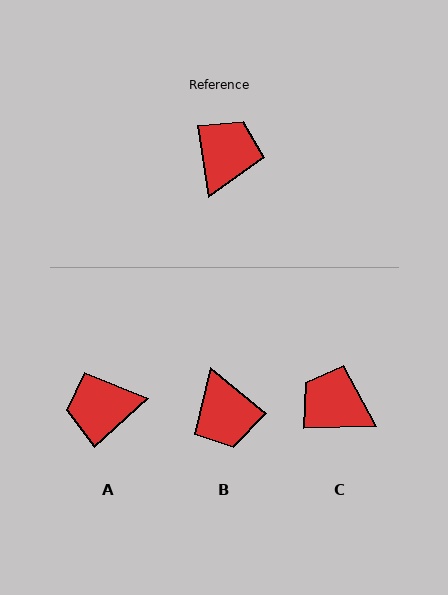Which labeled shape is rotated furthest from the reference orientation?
B, about 139 degrees away.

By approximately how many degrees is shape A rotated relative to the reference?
Approximately 123 degrees counter-clockwise.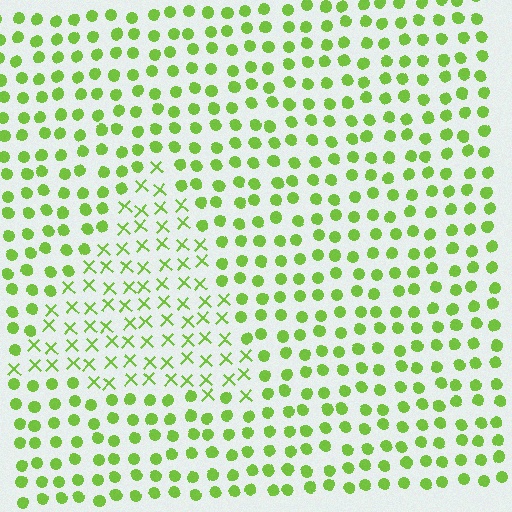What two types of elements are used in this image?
The image uses X marks inside the triangle region and circles outside it.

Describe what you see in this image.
The image is filled with small lime elements arranged in a uniform grid. A triangle-shaped region contains X marks, while the surrounding area contains circles. The boundary is defined purely by the change in element shape.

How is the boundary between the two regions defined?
The boundary is defined by a change in element shape: X marks inside vs. circles outside. All elements share the same color and spacing.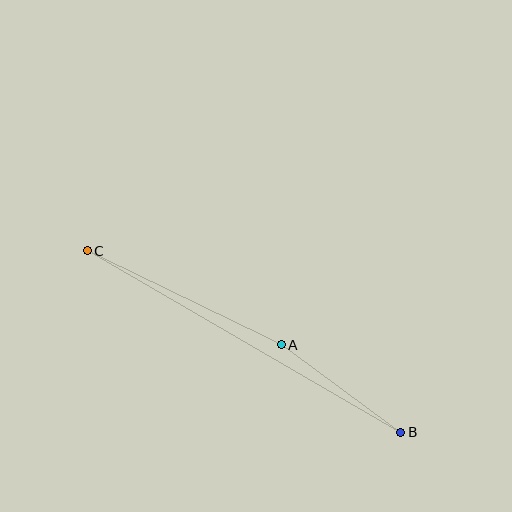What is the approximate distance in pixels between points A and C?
The distance between A and C is approximately 216 pixels.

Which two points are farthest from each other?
Points B and C are farthest from each other.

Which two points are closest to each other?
Points A and B are closest to each other.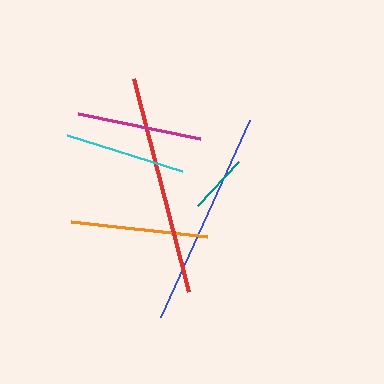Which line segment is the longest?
The red line is the longest at approximately 220 pixels.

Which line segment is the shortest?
The teal line is the shortest at approximately 60 pixels.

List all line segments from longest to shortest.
From longest to shortest: red, blue, orange, magenta, cyan, teal.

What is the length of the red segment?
The red segment is approximately 220 pixels long.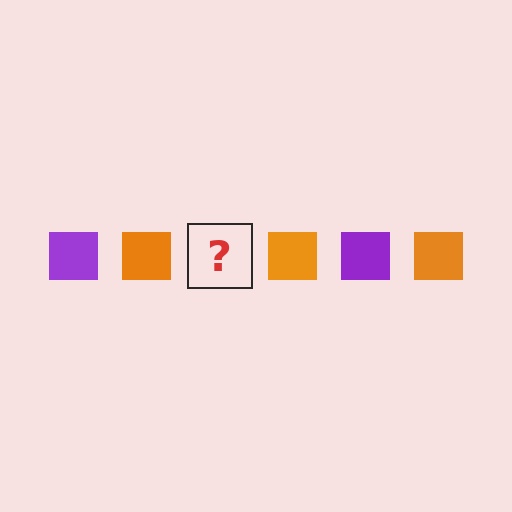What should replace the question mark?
The question mark should be replaced with a purple square.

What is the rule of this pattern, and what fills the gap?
The rule is that the pattern cycles through purple, orange squares. The gap should be filled with a purple square.